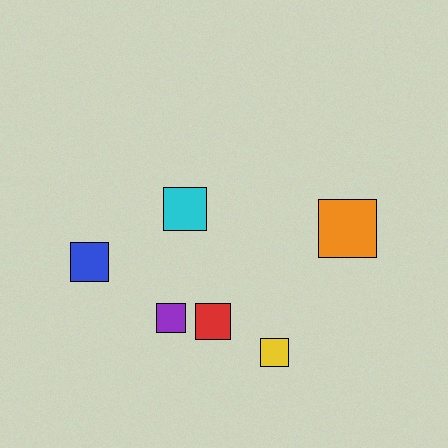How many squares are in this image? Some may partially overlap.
There are 6 squares.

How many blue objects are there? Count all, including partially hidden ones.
There is 1 blue object.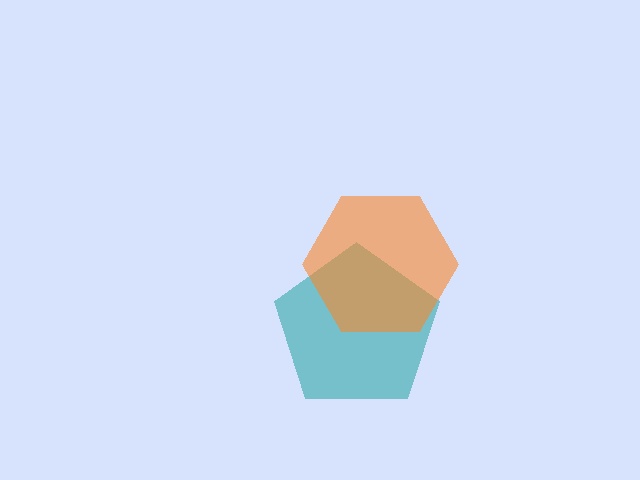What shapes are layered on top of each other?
The layered shapes are: a teal pentagon, an orange hexagon.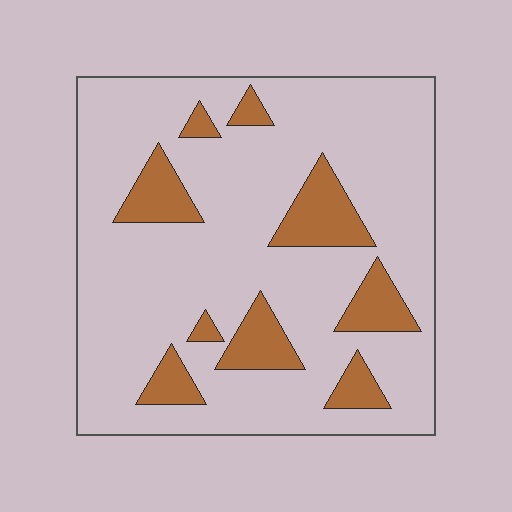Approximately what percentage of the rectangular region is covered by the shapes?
Approximately 20%.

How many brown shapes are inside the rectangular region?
9.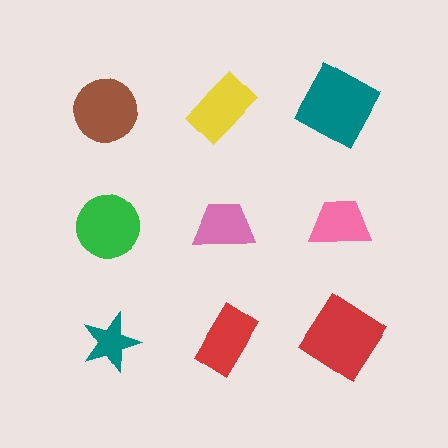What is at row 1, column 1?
A brown circle.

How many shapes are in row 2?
3 shapes.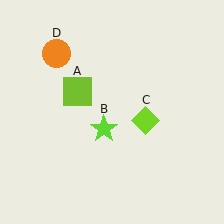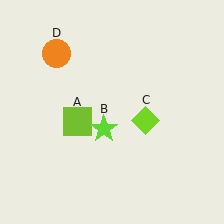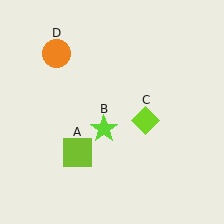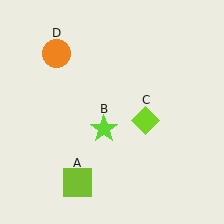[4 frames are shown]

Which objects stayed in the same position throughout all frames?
Lime star (object B) and lime diamond (object C) and orange circle (object D) remained stationary.